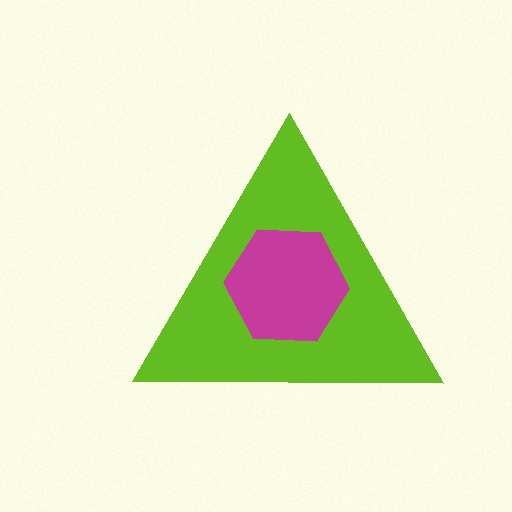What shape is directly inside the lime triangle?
The magenta hexagon.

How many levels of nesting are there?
2.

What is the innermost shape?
The magenta hexagon.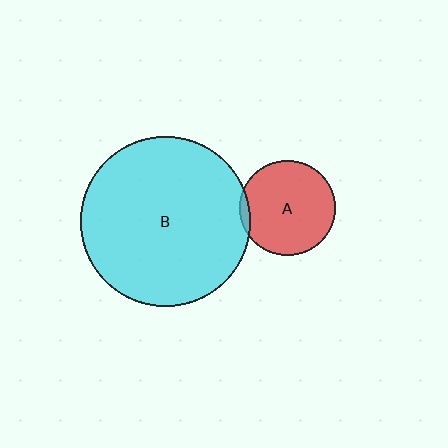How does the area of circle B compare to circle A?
Approximately 3.2 times.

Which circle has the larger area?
Circle B (cyan).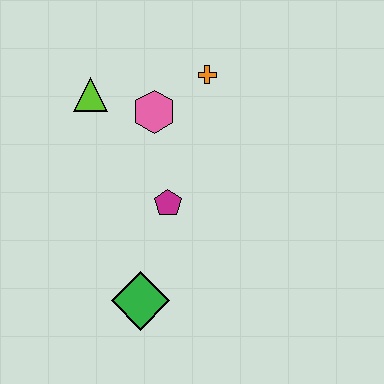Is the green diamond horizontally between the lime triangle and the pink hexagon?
Yes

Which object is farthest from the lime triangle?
The green diamond is farthest from the lime triangle.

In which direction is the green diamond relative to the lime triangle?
The green diamond is below the lime triangle.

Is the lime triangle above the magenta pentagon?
Yes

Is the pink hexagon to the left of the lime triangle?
No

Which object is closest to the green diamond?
The magenta pentagon is closest to the green diamond.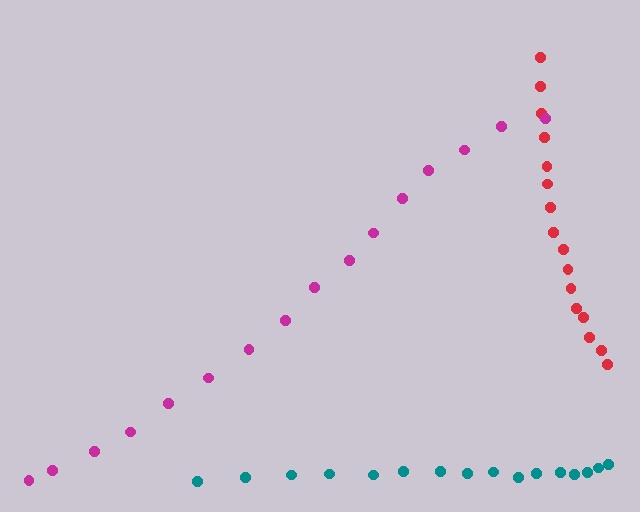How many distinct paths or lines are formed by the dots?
There are 3 distinct paths.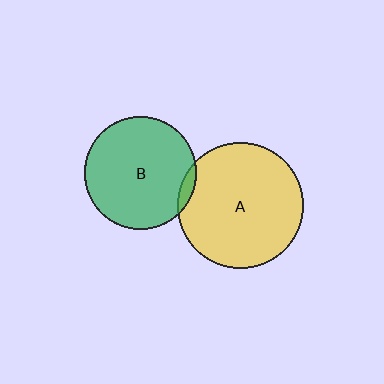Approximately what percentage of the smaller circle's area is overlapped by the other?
Approximately 5%.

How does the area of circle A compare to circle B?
Approximately 1.3 times.